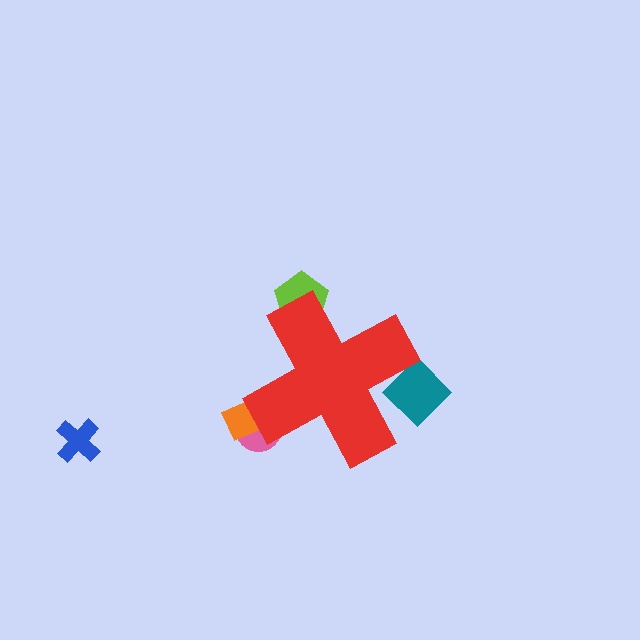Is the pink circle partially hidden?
Yes, the pink circle is partially hidden behind the red cross.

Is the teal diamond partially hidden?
Yes, the teal diamond is partially hidden behind the red cross.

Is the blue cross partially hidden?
No, the blue cross is fully visible.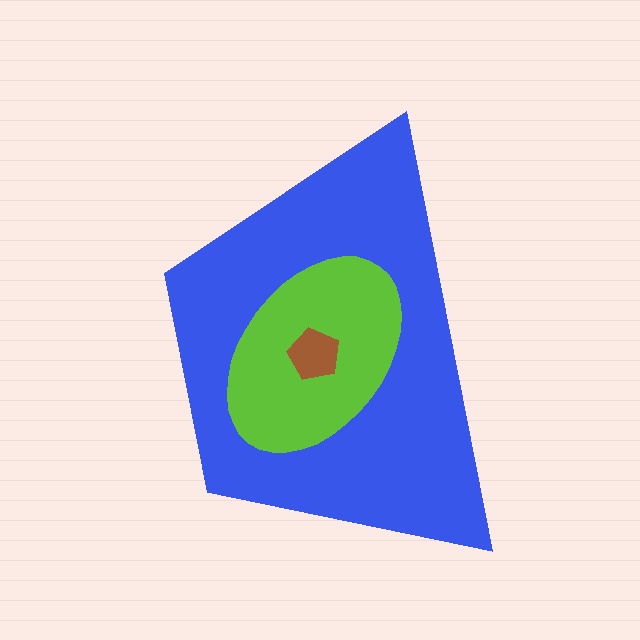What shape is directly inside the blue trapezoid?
The lime ellipse.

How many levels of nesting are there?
3.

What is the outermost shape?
The blue trapezoid.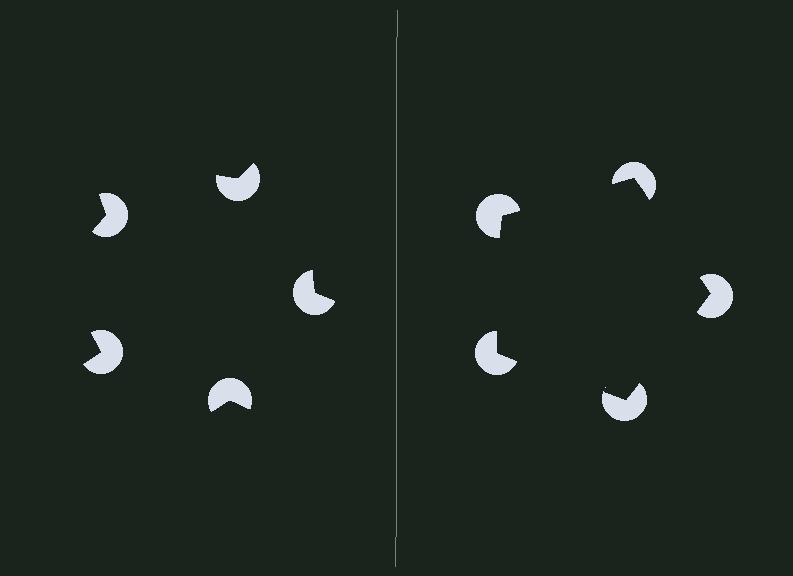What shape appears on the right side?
An illusory pentagon.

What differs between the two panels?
The pac-man discs are positioned identically on both sides; only the wedge orientations differ. On the right they align to a pentagon; on the left they are misaligned.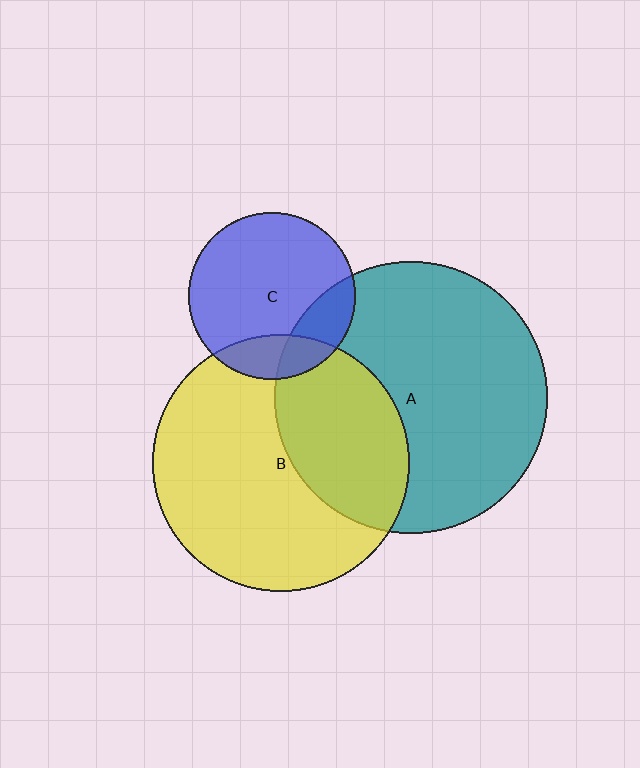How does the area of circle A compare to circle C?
Approximately 2.7 times.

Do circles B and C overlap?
Yes.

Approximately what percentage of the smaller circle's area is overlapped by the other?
Approximately 15%.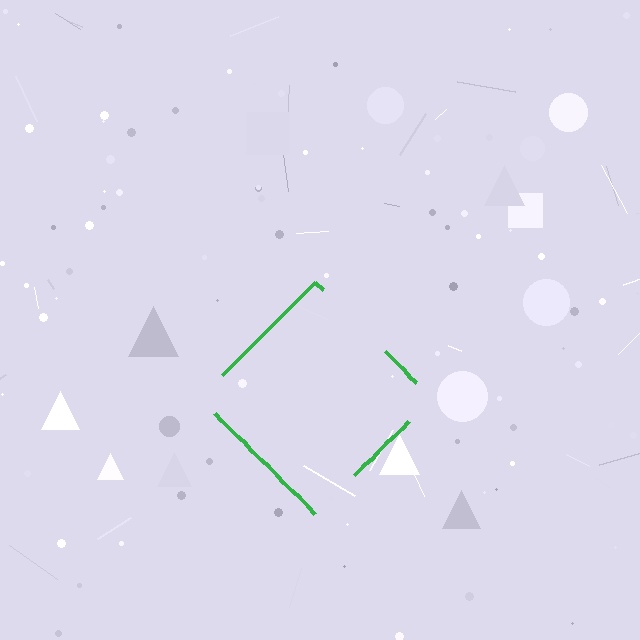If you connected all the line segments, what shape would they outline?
They would outline a diamond.